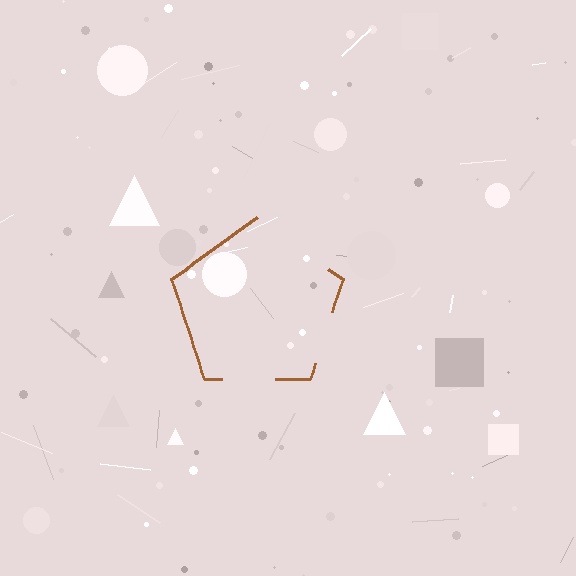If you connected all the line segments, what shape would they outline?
They would outline a pentagon.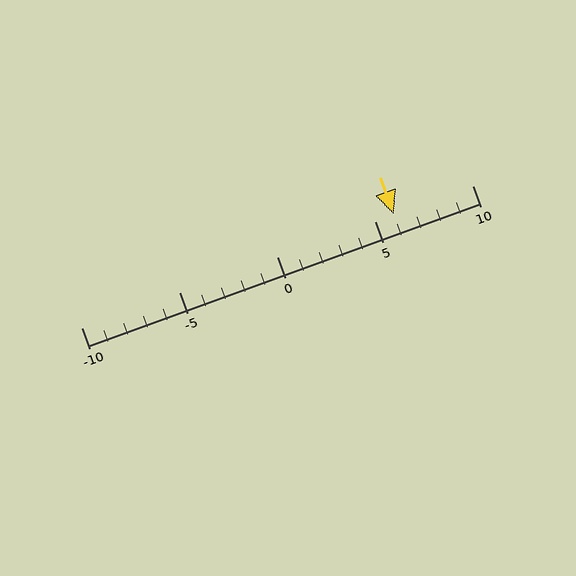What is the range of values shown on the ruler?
The ruler shows values from -10 to 10.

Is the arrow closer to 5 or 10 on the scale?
The arrow is closer to 5.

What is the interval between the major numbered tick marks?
The major tick marks are spaced 5 units apart.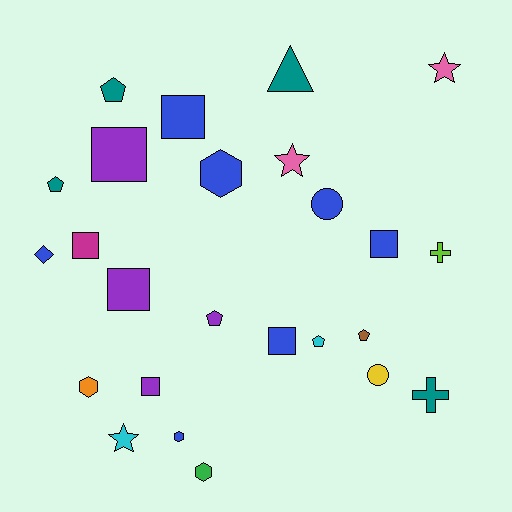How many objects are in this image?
There are 25 objects.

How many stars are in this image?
There are 3 stars.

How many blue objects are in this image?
There are 7 blue objects.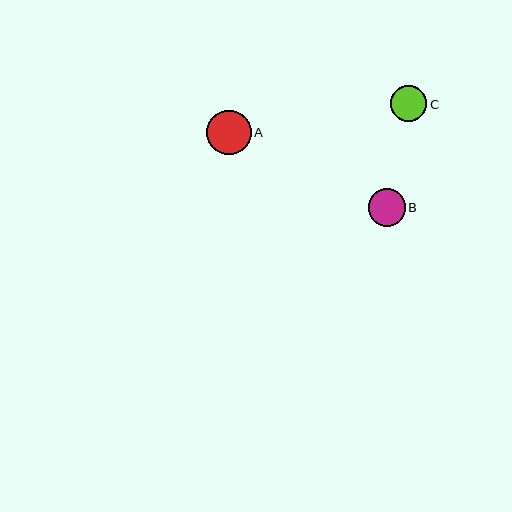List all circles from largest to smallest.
From largest to smallest: A, B, C.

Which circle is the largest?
Circle A is the largest with a size of approximately 44 pixels.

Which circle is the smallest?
Circle C is the smallest with a size of approximately 36 pixels.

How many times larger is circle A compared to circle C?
Circle A is approximately 1.2 times the size of circle C.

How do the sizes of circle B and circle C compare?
Circle B and circle C are approximately the same size.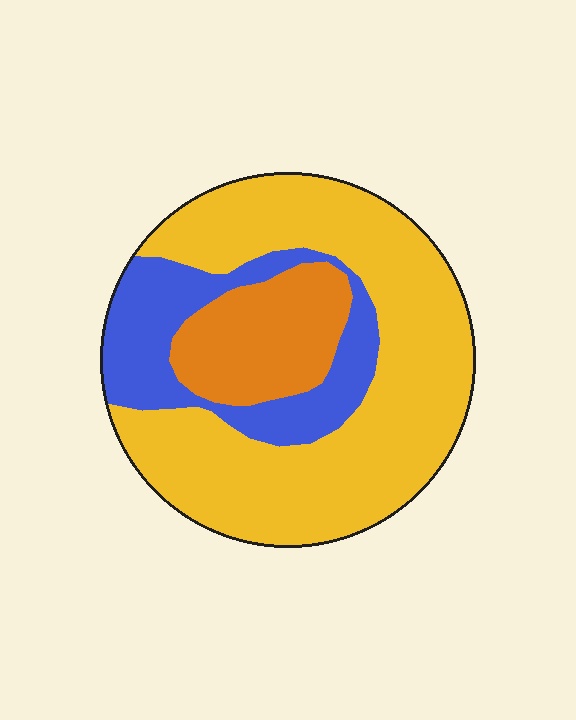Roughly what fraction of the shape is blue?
Blue takes up about one fifth (1/5) of the shape.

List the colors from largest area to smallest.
From largest to smallest: yellow, blue, orange.